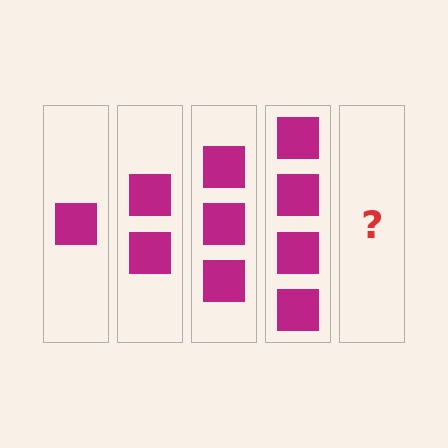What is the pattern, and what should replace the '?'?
The pattern is that each step adds one more square. The '?' should be 5 squares.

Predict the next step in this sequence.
The next step is 5 squares.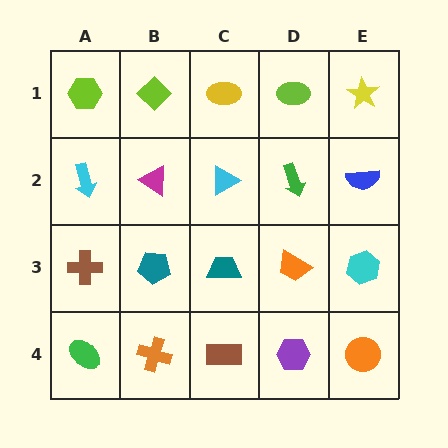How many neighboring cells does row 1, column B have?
3.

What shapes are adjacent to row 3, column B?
A magenta triangle (row 2, column B), an orange cross (row 4, column B), a brown cross (row 3, column A), a teal trapezoid (row 3, column C).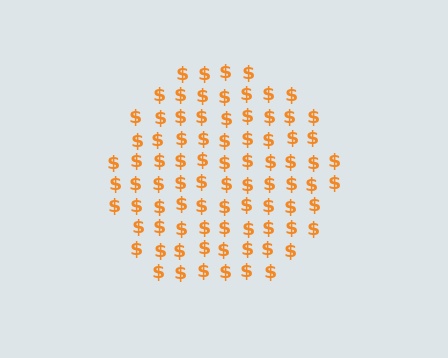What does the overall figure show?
The overall figure shows a circle.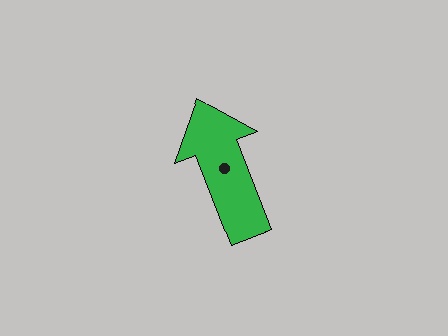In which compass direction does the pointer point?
North.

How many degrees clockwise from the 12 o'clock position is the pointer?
Approximately 339 degrees.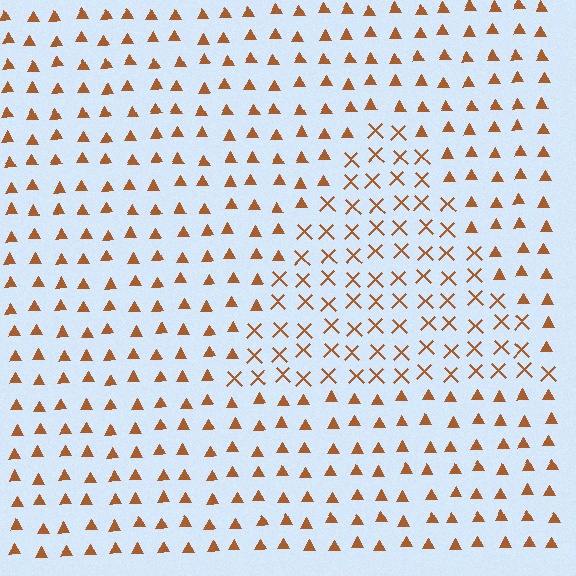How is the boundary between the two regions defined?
The boundary is defined by a change in element shape: X marks inside vs. triangles outside. All elements share the same color and spacing.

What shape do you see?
I see a triangle.